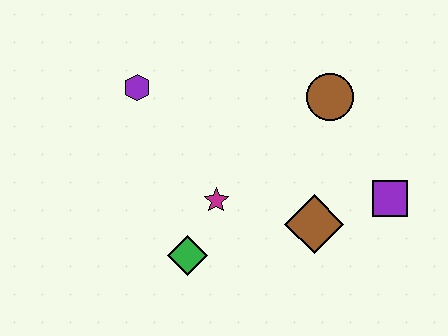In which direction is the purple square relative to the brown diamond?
The purple square is to the right of the brown diamond.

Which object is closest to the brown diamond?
The purple square is closest to the brown diamond.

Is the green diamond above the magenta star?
No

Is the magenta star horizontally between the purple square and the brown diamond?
No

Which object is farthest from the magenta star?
The purple square is farthest from the magenta star.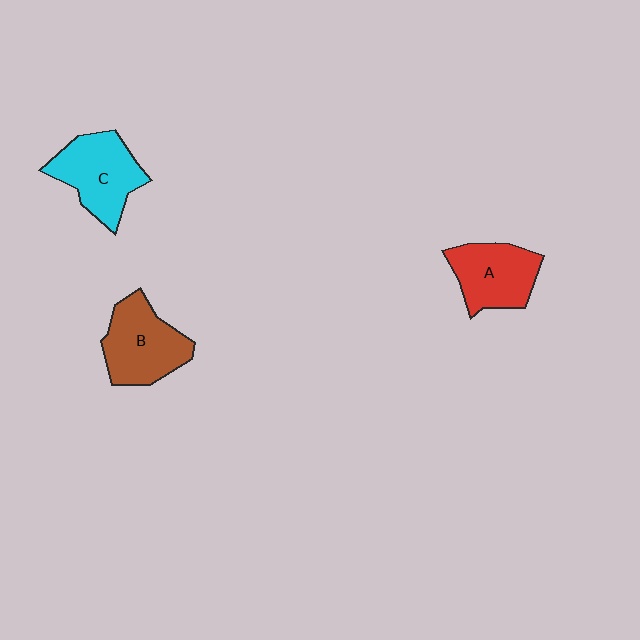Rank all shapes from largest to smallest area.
From largest to smallest: C (cyan), B (brown), A (red).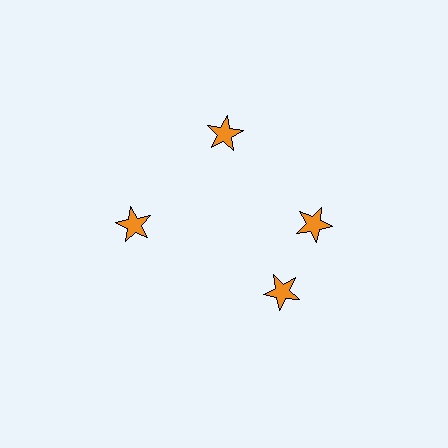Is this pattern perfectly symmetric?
No. The 4 orange stars are arranged in a ring, but one element near the 6 o'clock position is rotated out of alignment along the ring, breaking the 4-fold rotational symmetry.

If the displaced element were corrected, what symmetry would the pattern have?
It would have 4-fold rotational symmetry — the pattern would map onto itself every 90 degrees.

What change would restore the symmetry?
The symmetry would be restored by rotating it back into even spacing with its neighbors so that all 4 stars sit at equal angles and equal distance from the center.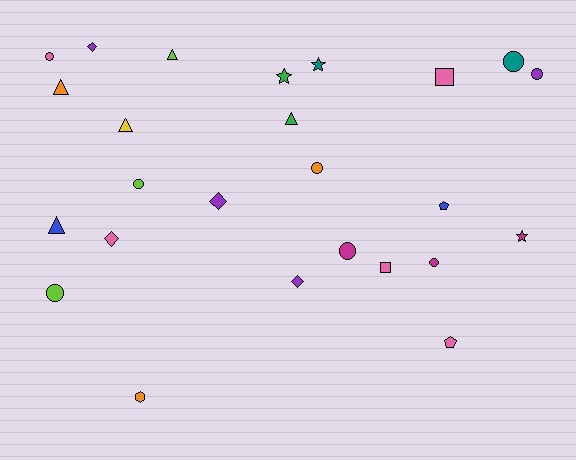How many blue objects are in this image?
There are 2 blue objects.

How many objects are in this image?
There are 25 objects.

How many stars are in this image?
There are 3 stars.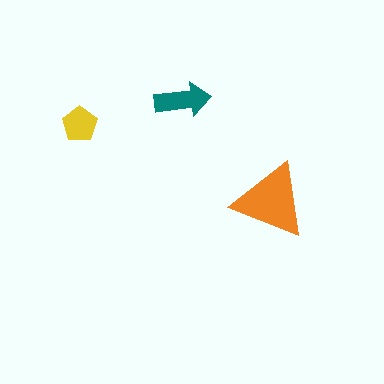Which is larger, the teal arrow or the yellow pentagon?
The teal arrow.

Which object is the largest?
The orange triangle.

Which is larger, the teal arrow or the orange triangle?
The orange triangle.